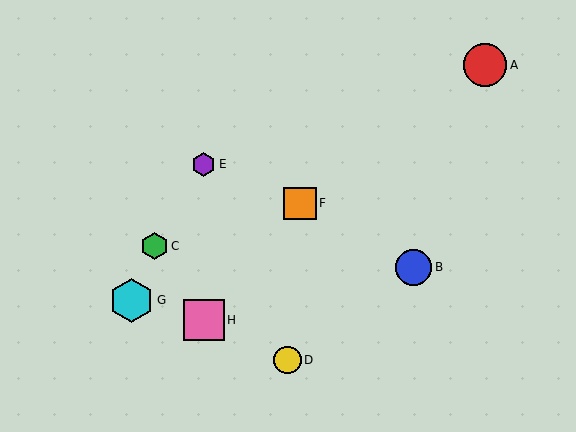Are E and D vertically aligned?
No, E is at x≈204 and D is at x≈287.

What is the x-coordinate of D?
Object D is at x≈287.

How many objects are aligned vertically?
2 objects (E, H) are aligned vertically.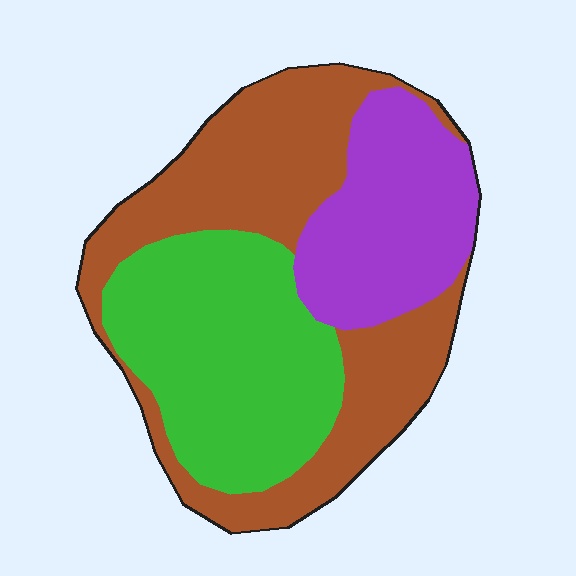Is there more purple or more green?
Green.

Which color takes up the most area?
Brown, at roughly 40%.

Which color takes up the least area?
Purple, at roughly 25%.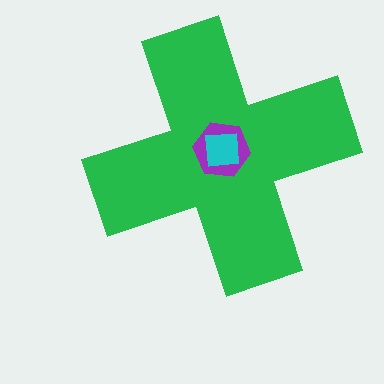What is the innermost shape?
The cyan square.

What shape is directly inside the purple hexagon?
The cyan square.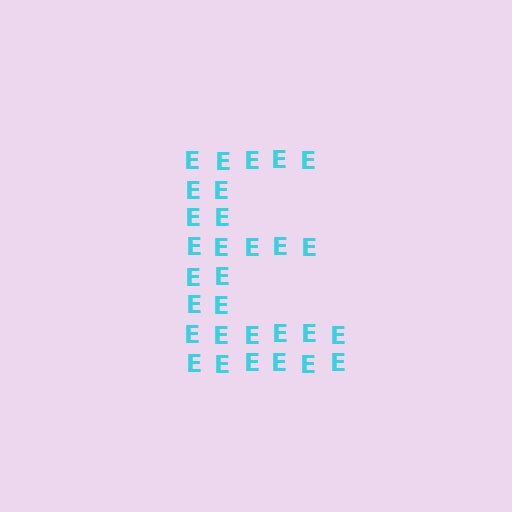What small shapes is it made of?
It is made of small letter E's.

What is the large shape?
The large shape is the letter E.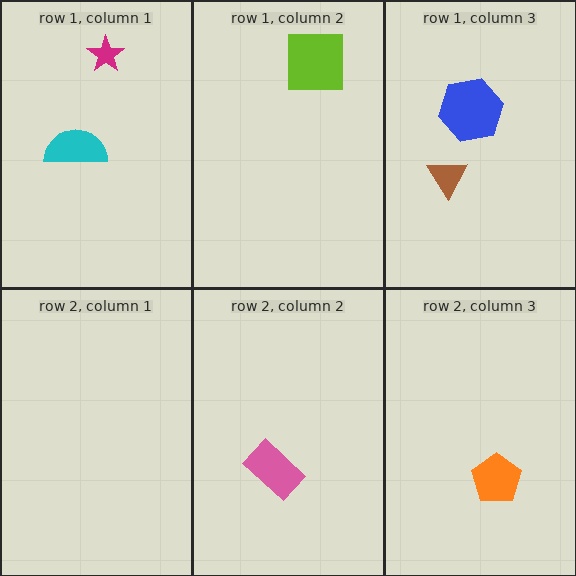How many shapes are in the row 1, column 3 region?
2.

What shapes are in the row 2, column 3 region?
The orange pentagon.